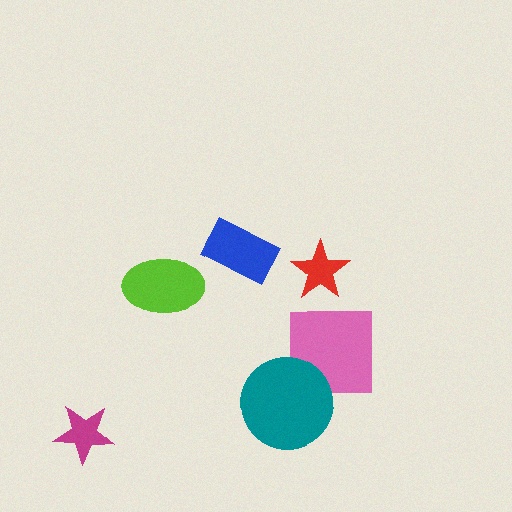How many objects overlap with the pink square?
1 object overlaps with the pink square.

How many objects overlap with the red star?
0 objects overlap with the red star.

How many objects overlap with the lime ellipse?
0 objects overlap with the lime ellipse.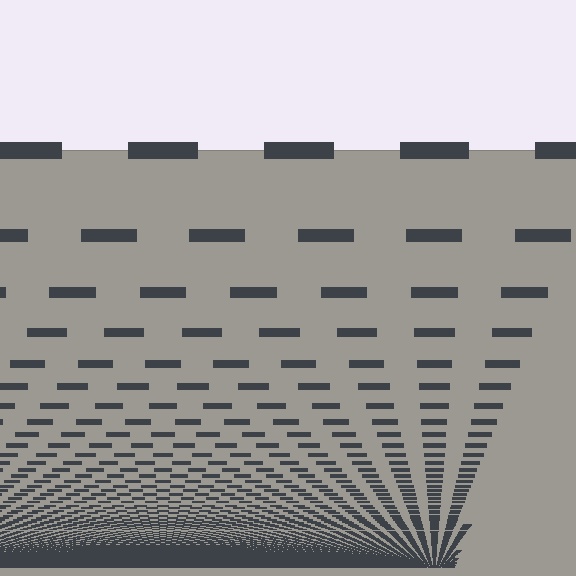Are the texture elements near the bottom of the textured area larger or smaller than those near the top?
Smaller. The gradient is inverted — elements near the bottom are smaller and denser.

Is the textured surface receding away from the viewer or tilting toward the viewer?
The surface appears to tilt toward the viewer. Texture elements get larger and sparser toward the top.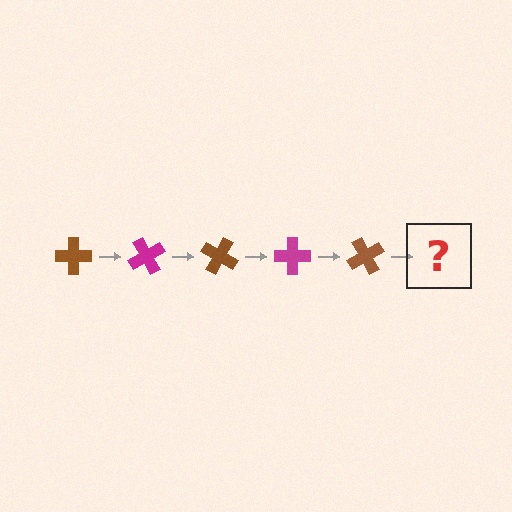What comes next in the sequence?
The next element should be a magenta cross, rotated 300 degrees from the start.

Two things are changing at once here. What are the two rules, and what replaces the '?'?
The two rules are that it rotates 60 degrees each step and the color cycles through brown and magenta. The '?' should be a magenta cross, rotated 300 degrees from the start.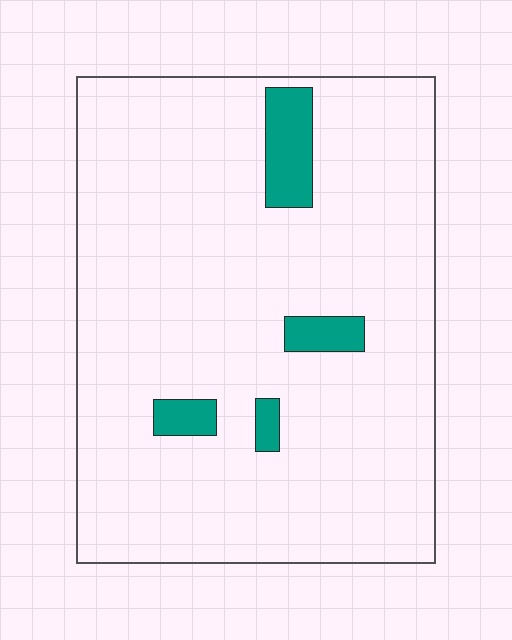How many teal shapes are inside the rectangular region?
4.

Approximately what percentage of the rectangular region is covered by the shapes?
Approximately 5%.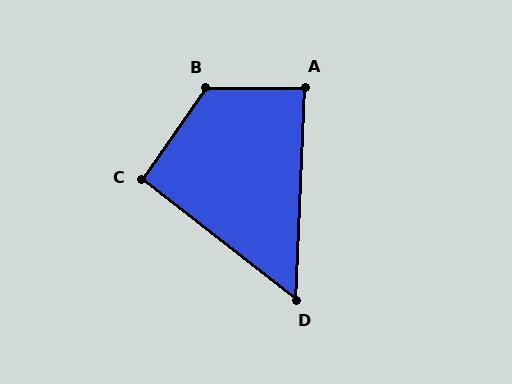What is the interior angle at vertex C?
Approximately 93 degrees (approximately right).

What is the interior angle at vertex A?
Approximately 87 degrees (approximately right).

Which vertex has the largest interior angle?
B, at approximately 125 degrees.